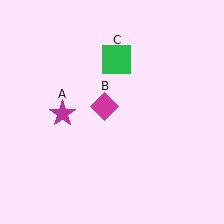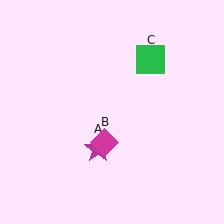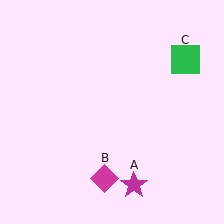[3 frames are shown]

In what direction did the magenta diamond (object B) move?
The magenta diamond (object B) moved down.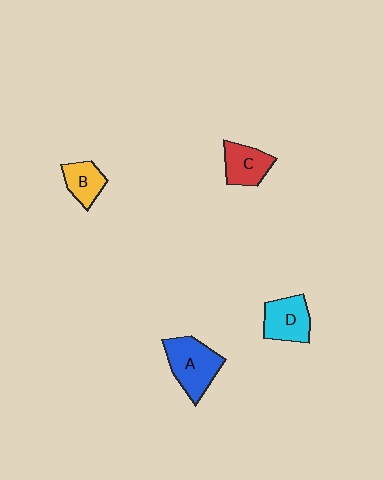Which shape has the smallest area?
Shape B (yellow).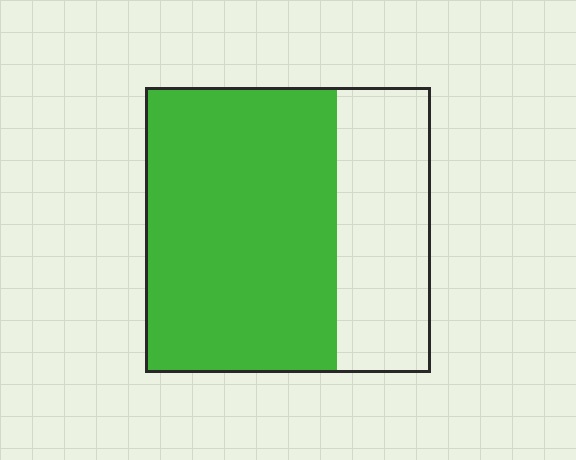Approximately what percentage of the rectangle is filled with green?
Approximately 65%.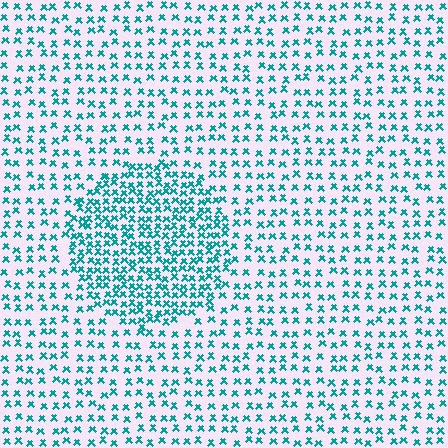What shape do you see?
I see a circle.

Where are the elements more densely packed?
The elements are more densely packed inside the circle boundary.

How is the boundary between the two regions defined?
The boundary is defined by a change in element density (approximately 2.0x ratio). All elements are the same color, size, and shape.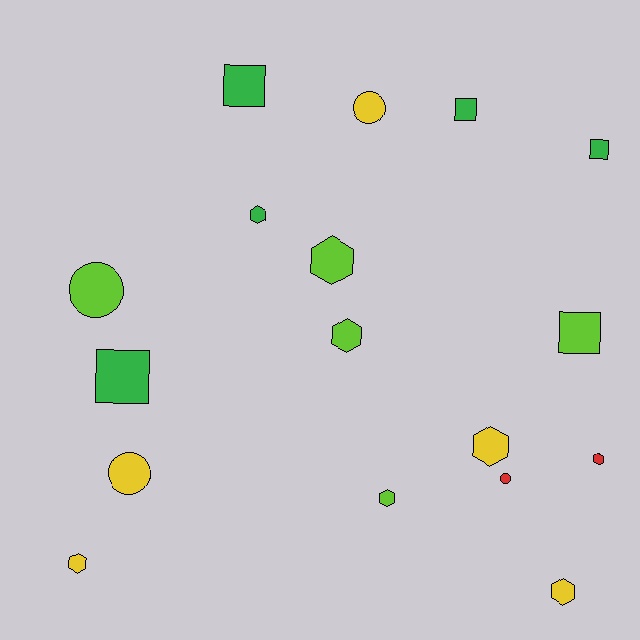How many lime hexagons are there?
There are 3 lime hexagons.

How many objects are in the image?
There are 17 objects.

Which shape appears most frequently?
Hexagon, with 8 objects.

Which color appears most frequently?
Lime, with 5 objects.